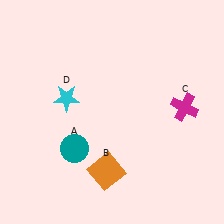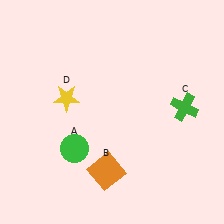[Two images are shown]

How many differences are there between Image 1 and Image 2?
There are 3 differences between the two images.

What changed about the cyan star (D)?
In Image 1, D is cyan. In Image 2, it changed to yellow.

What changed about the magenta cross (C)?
In Image 1, C is magenta. In Image 2, it changed to green.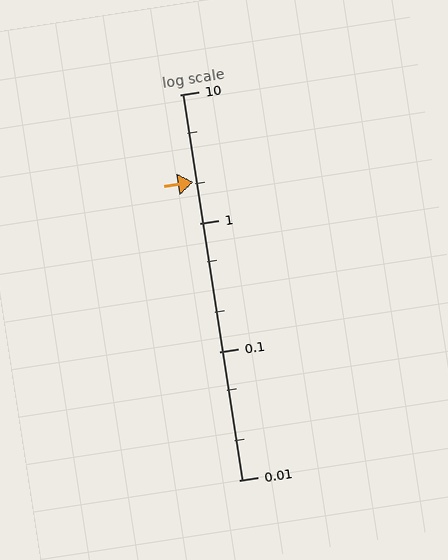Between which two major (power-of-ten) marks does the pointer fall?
The pointer is between 1 and 10.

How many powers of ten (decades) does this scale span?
The scale spans 3 decades, from 0.01 to 10.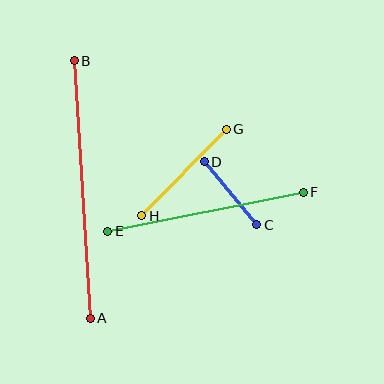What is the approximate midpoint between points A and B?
The midpoint is at approximately (82, 189) pixels.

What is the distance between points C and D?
The distance is approximately 82 pixels.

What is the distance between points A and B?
The distance is approximately 258 pixels.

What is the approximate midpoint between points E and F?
The midpoint is at approximately (205, 212) pixels.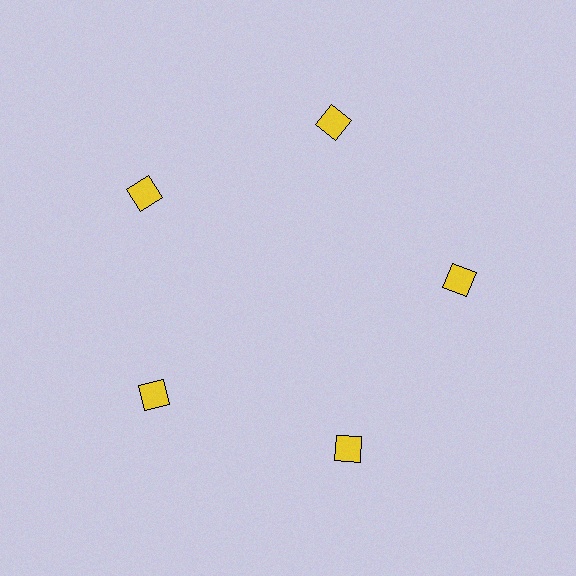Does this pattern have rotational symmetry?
Yes, this pattern has 5-fold rotational symmetry. It looks the same after rotating 72 degrees around the center.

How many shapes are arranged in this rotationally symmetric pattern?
There are 5 shapes, arranged in 5 groups of 1.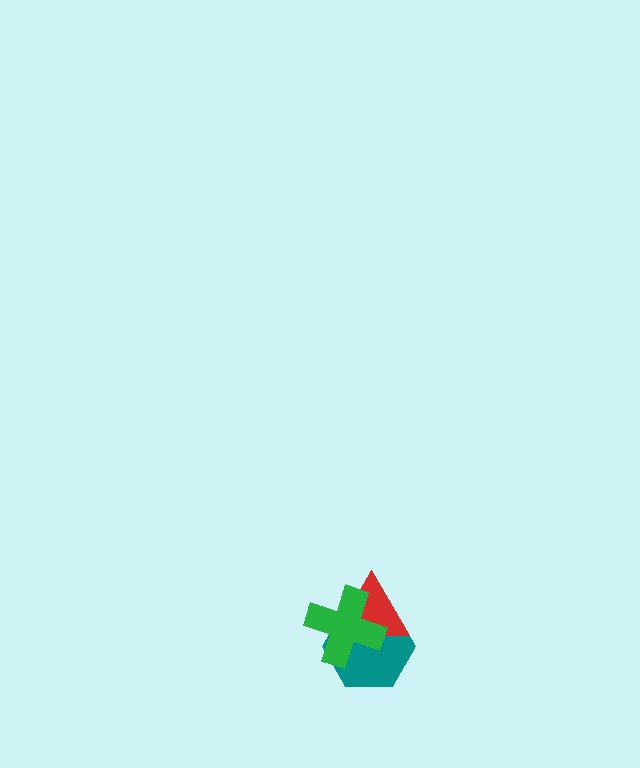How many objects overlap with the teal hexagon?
2 objects overlap with the teal hexagon.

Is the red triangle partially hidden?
Yes, it is partially covered by another shape.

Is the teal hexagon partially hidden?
Yes, it is partially covered by another shape.